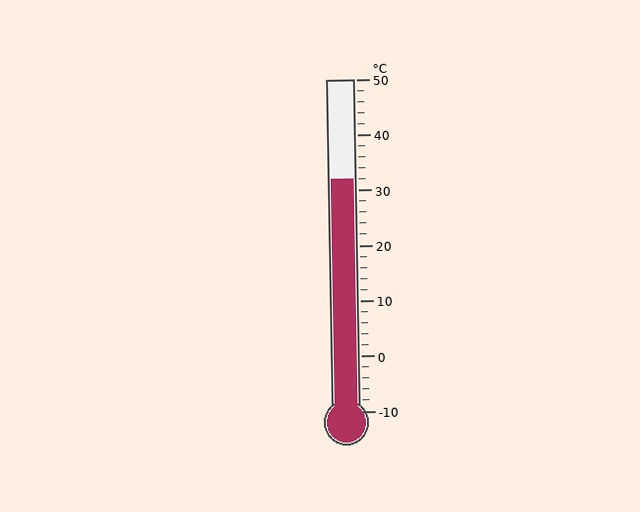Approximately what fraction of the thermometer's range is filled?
The thermometer is filled to approximately 70% of its range.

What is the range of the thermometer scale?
The thermometer scale ranges from -10°C to 50°C.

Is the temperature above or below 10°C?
The temperature is above 10°C.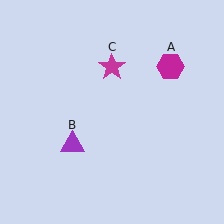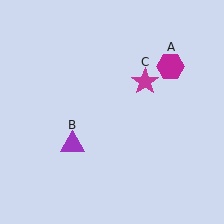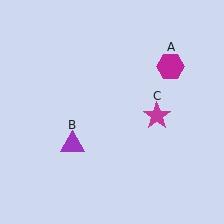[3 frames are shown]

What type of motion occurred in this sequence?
The magenta star (object C) rotated clockwise around the center of the scene.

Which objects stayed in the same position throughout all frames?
Magenta hexagon (object A) and purple triangle (object B) remained stationary.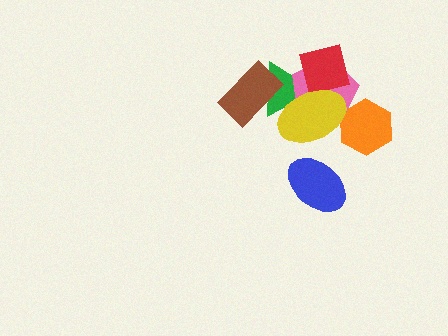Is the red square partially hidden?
Yes, it is partially covered by another shape.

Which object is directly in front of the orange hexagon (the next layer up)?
The pink pentagon is directly in front of the orange hexagon.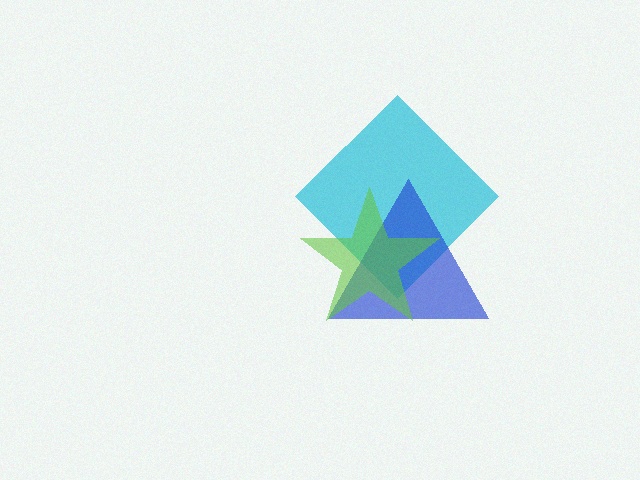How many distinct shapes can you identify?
There are 3 distinct shapes: a cyan diamond, a blue triangle, a lime star.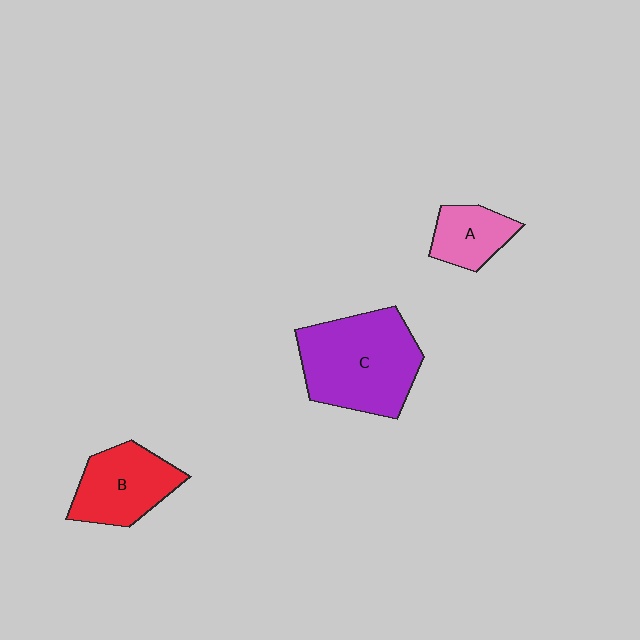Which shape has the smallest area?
Shape A (pink).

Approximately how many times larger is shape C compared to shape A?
Approximately 2.5 times.